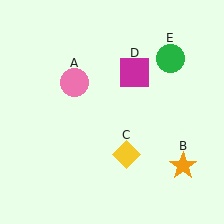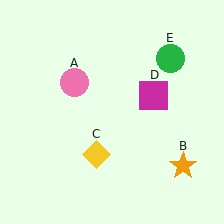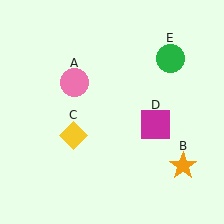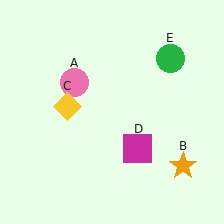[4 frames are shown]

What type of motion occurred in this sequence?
The yellow diamond (object C), magenta square (object D) rotated clockwise around the center of the scene.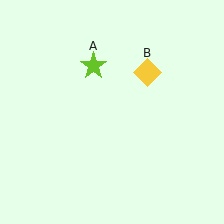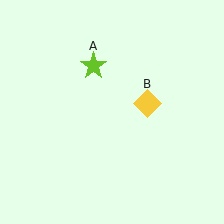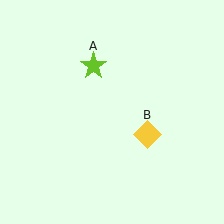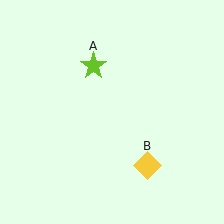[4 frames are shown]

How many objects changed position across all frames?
1 object changed position: yellow diamond (object B).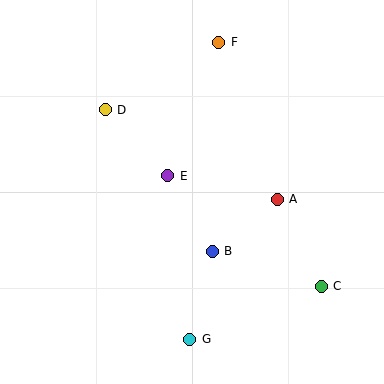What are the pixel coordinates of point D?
Point D is at (105, 110).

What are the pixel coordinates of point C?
Point C is at (321, 286).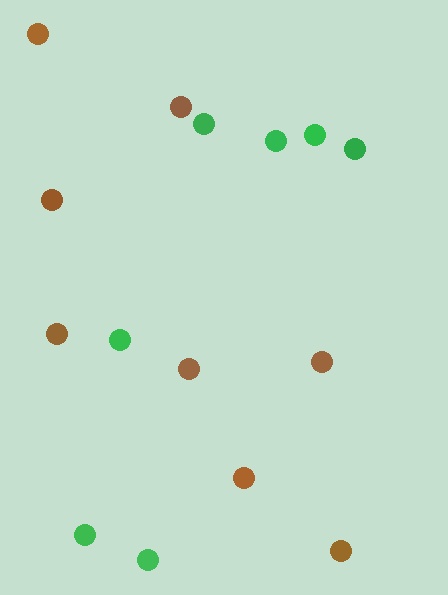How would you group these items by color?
There are 2 groups: one group of brown circles (8) and one group of green circles (7).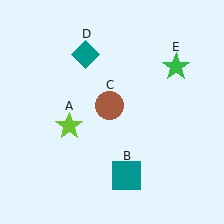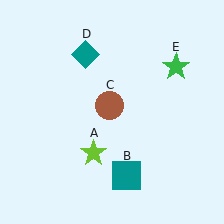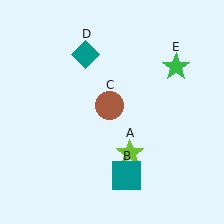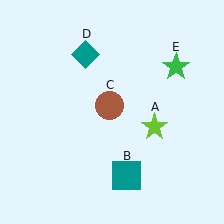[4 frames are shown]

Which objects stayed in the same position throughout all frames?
Teal square (object B) and brown circle (object C) and teal diamond (object D) and green star (object E) remained stationary.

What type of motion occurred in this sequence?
The lime star (object A) rotated counterclockwise around the center of the scene.